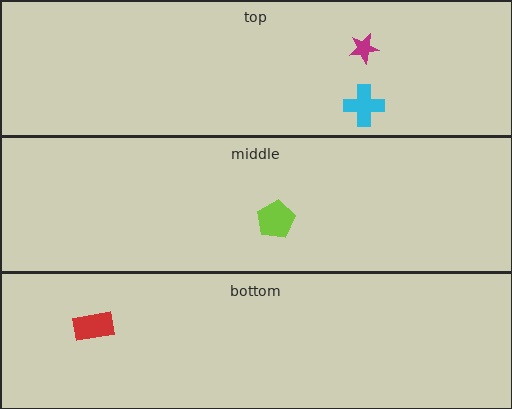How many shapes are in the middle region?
1.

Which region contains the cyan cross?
The top region.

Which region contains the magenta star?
The top region.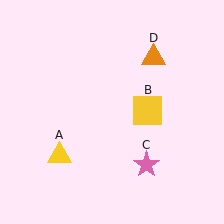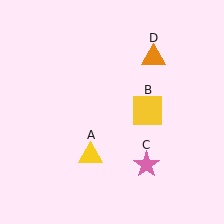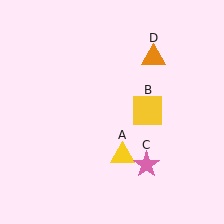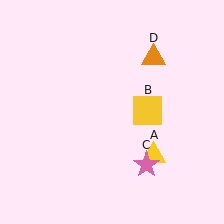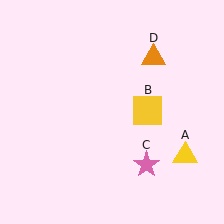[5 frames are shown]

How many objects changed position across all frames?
1 object changed position: yellow triangle (object A).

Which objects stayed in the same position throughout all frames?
Yellow square (object B) and pink star (object C) and orange triangle (object D) remained stationary.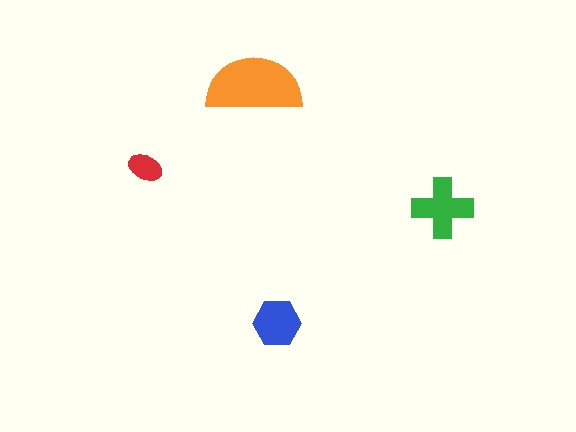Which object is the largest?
The orange semicircle.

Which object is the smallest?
The red ellipse.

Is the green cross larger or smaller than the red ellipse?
Larger.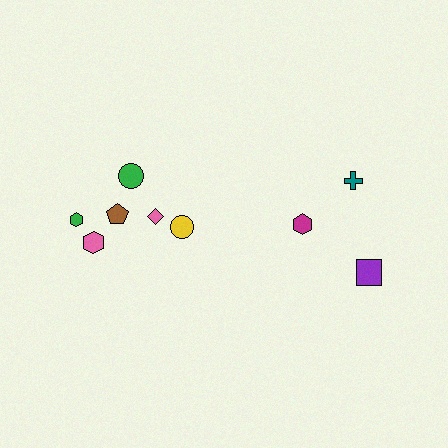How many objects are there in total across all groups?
There are 9 objects.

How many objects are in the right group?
There are 3 objects.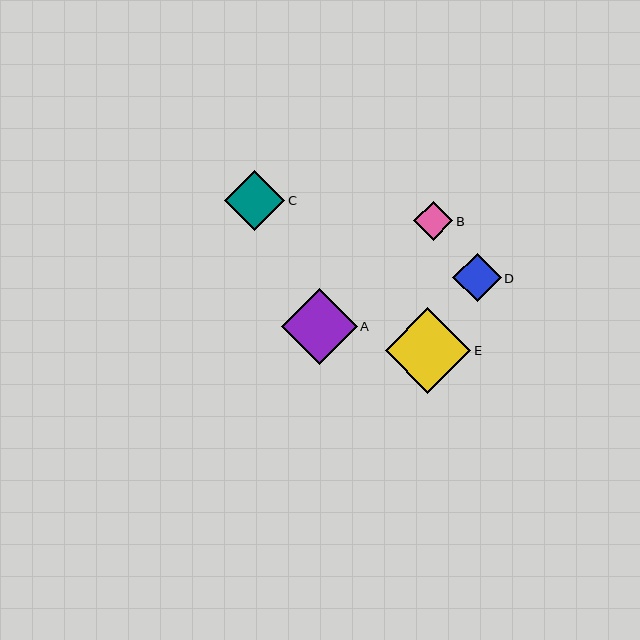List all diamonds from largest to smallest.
From largest to smallest: E, A, C, D, B.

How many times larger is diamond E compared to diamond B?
Diamond E is approximately 2.2 times the size of diamond B.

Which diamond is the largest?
Diamond E is the largest with a size of approximately 86 pixels.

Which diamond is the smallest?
Diamond B is the smallest with a size of approximately 39 pixels.